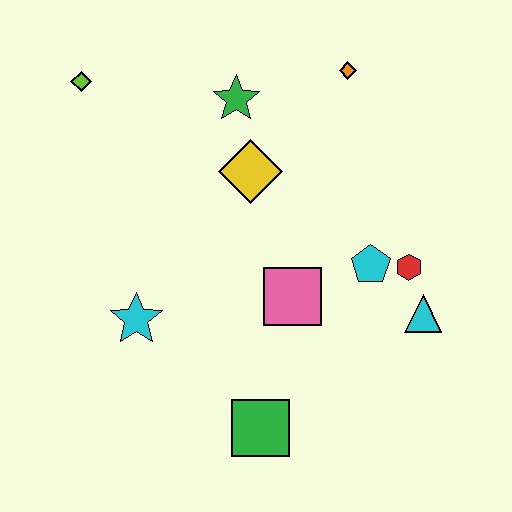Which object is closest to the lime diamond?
The green star is closest to the lime diamond.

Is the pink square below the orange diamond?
Yes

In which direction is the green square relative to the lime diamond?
The green square is below the lime diamond.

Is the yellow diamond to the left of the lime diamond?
No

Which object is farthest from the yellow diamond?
The green square is farthest from the yellow diamond.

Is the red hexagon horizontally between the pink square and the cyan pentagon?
No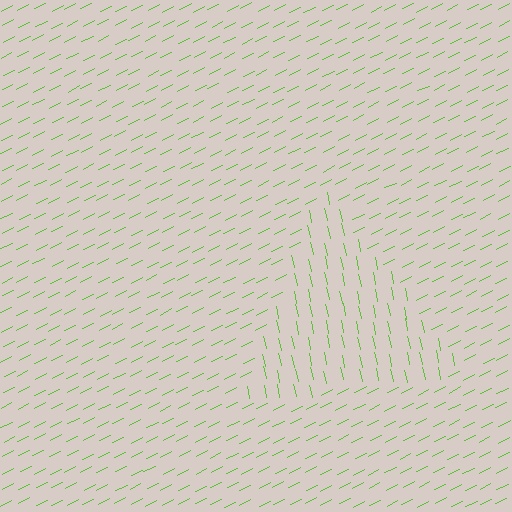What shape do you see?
I see a triangle.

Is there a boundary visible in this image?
Yes, there is a texture boundary formed by a change in line orientation.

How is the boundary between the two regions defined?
The boundary is defined purely by a change in line orientation (approximately 75 degrees difference). All lines are the same color and thickness.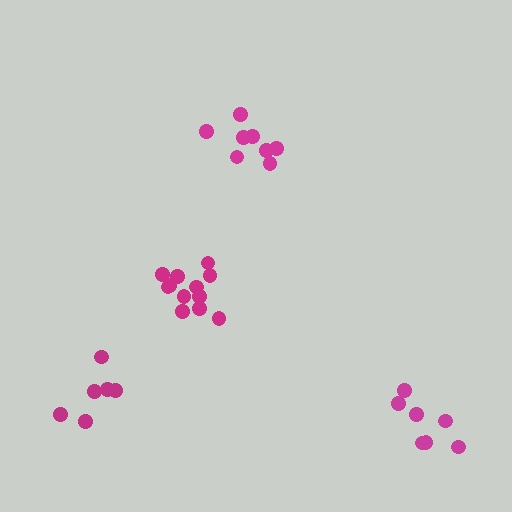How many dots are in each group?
Group 1: 7 dots, Group 2: 12 dots, Group 3: 6 dots, Group 4: 8 dots (33 total).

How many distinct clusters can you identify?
There are 4 distinct clusters.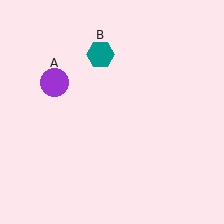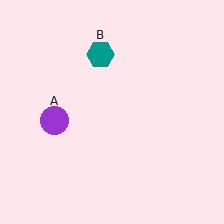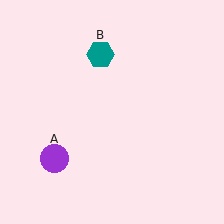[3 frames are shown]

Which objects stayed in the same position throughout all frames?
Teal hexagon (object B) remained stationary.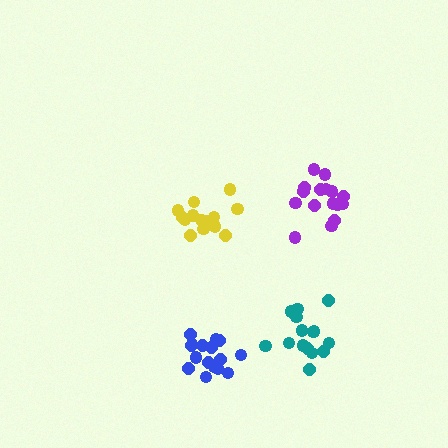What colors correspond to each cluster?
The clusters are colored: blue, purple, yellow, teal.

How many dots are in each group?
Group 1: 16 dots, Group 2: 16 dots, Group 3: 15 dots, Group 4: 15 dots (62 total).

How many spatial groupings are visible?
There are 4 spatial groupings.